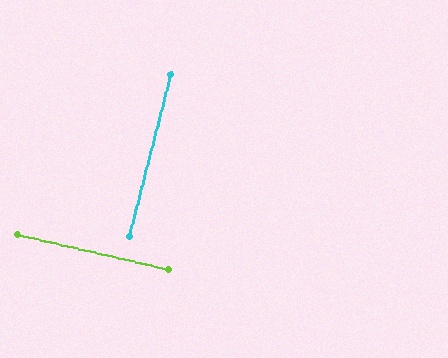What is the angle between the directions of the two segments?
Approximately 88 degrees.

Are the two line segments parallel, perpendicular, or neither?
Perpendicular — they meet at approximately 88°.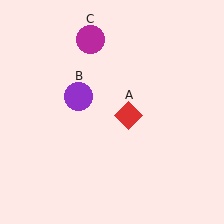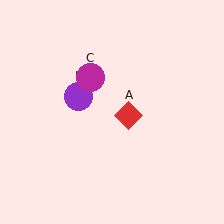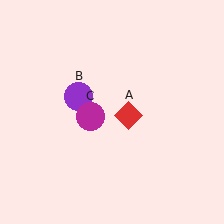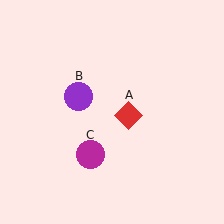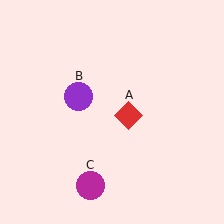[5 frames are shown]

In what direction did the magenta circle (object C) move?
The magenta circle (object C) moved down.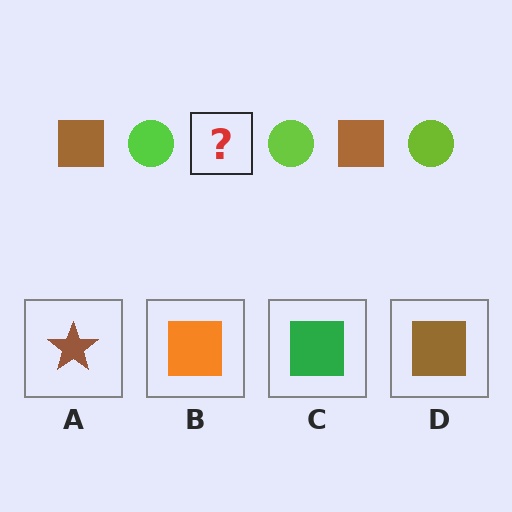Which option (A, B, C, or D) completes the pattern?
D.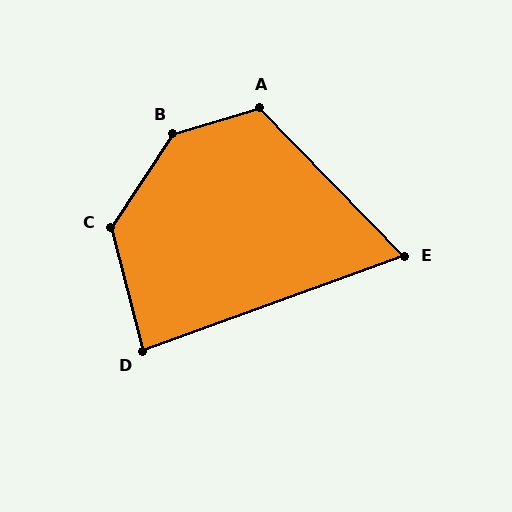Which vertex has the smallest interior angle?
E, at approximately 66 degrees.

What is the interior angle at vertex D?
Approximately 85 degrees (acute).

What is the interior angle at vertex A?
Approximately 118 degrees (obtuse).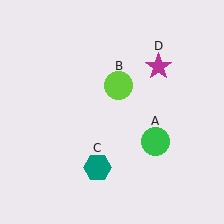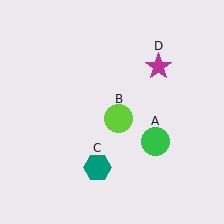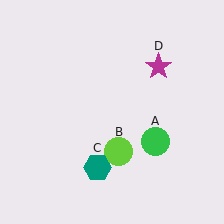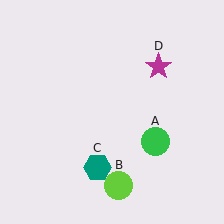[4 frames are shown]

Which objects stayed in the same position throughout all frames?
Green circle (object A) and teal hexagon (object C) and magenta star (object D) remained stationary.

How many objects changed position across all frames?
1 object changed position: lime circle (object B).